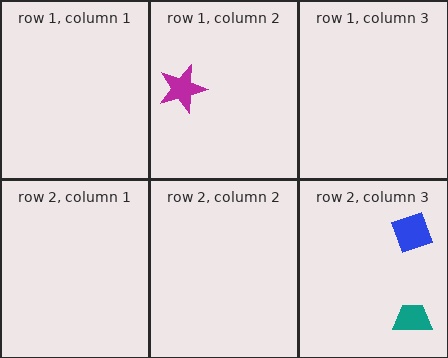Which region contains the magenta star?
The row 1, column 2 region.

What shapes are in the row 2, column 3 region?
The blue diamond, the teal trapezoid.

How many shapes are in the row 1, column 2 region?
1.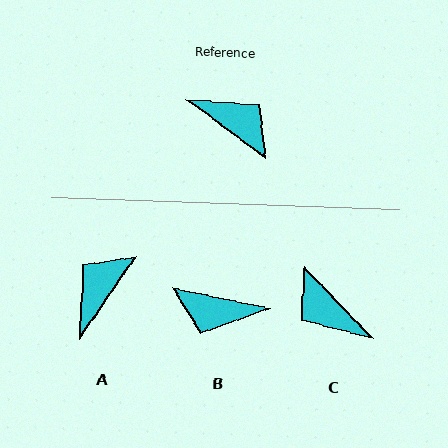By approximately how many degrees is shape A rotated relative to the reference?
Approximately 92 degrees counter-clockwise.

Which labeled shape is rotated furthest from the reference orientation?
C, about 170 degrees away.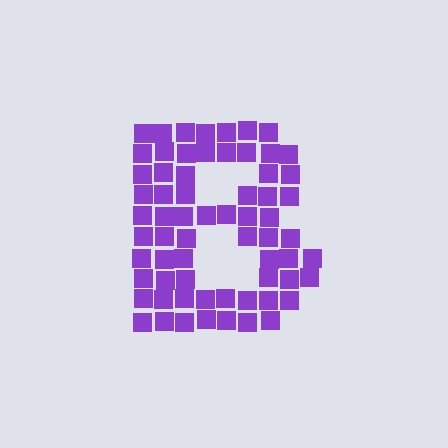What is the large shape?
The large shape is the letter B.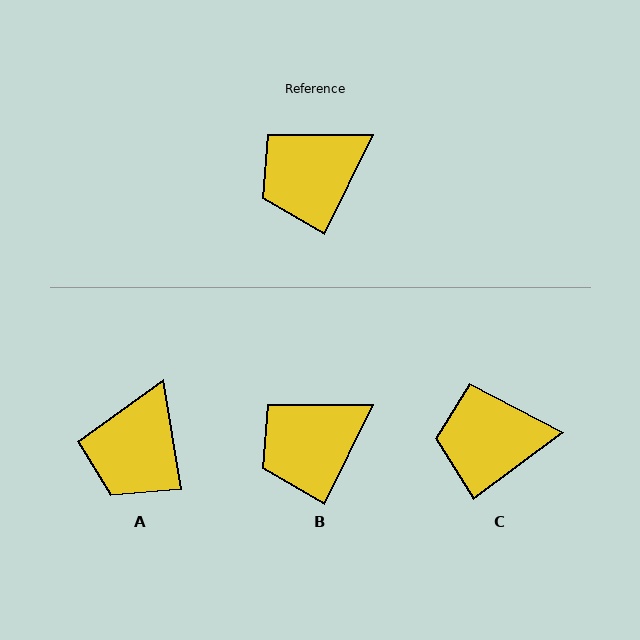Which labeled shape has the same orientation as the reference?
B.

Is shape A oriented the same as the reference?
No, it is off by about 35 degrees.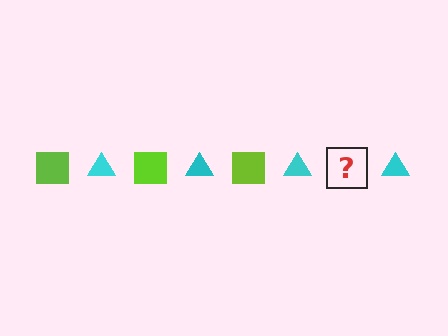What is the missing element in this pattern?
The missing element is a lime square.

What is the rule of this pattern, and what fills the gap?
The rule is that the pattern alternates between lime square and cyan triangle. The gap should be filled with a lime square.